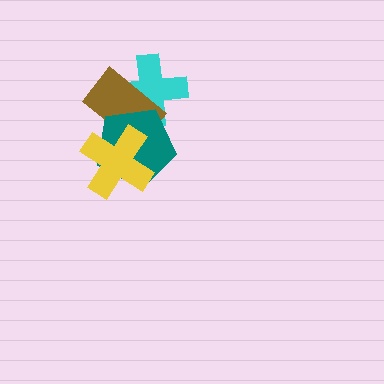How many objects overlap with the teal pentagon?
3 objects overlap with the teal pentagon.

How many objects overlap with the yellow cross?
2 objects overlap with the yellow cross.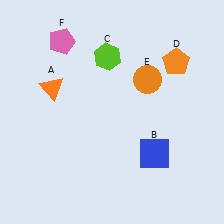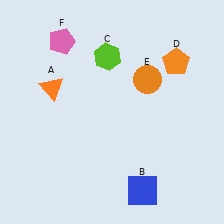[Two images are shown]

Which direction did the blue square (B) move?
The blue square (B) moved down.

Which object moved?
The blue square (B) moved down.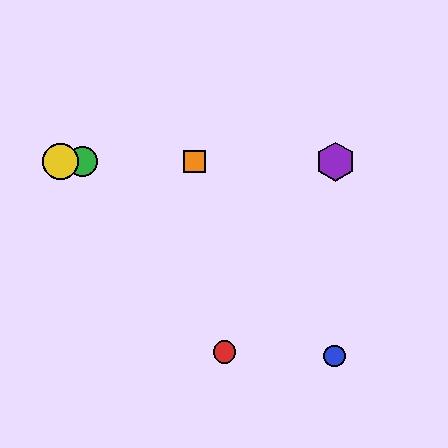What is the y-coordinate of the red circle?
The red circle is at y≈352.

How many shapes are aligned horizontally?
4 shapes (the green circle, the yellow circle, the purple hexagon, the orange square) are aligned horizontally.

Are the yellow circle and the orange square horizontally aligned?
Yes, both are at y≈162.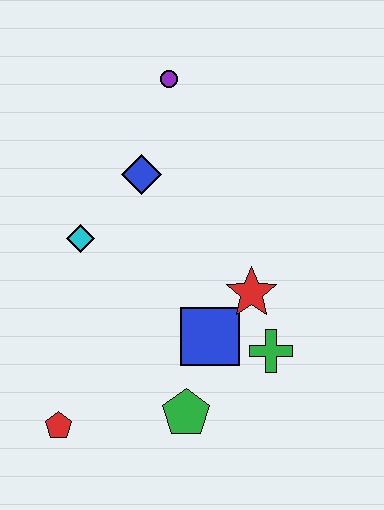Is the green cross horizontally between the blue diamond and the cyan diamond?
No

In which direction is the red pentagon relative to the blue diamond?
The red pentagon is below the blue diamond.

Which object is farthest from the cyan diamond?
The green cross is farthest from the cyan diamond.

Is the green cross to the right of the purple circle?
Yes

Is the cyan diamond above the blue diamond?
No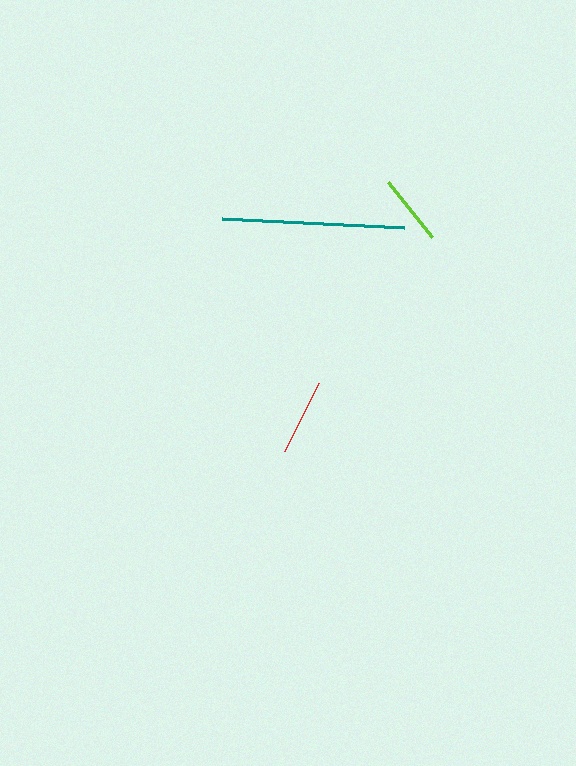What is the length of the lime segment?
The lime segment is approximately 71 pixels long.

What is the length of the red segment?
The red segment is approximately 75 pixels long.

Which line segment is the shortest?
The lime line is the shortest at approximately 71 pixels.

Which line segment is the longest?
The teal line is the longest at approximately 182 pixels.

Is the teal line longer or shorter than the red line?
The teal line is longer than the red line.